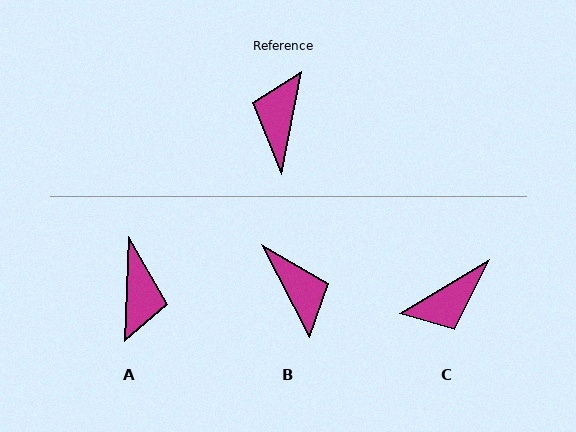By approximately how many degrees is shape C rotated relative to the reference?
Approximately 132 degrees counter-clockwise.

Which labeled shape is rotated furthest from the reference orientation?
A, about 171 degrees away.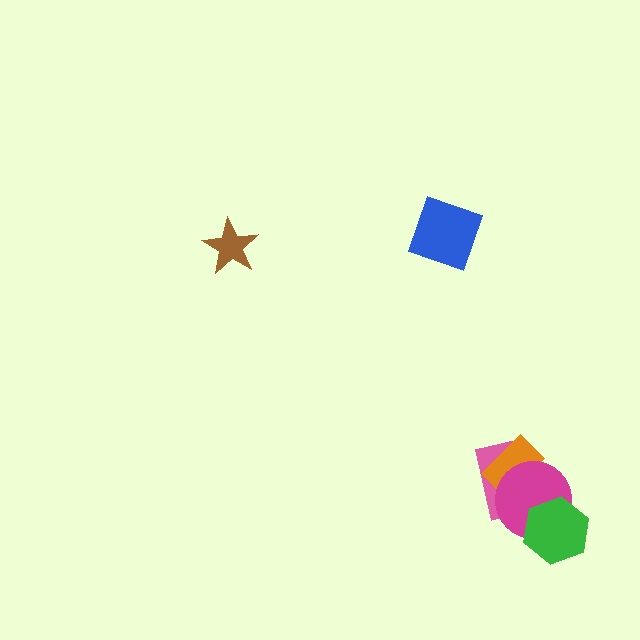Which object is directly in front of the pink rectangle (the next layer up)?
The orange rectangle is directly in front of the pink rectangle.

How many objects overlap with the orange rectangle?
2 objects overlap with the orange rectangle.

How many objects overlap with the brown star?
0 objects overlap with the brown star.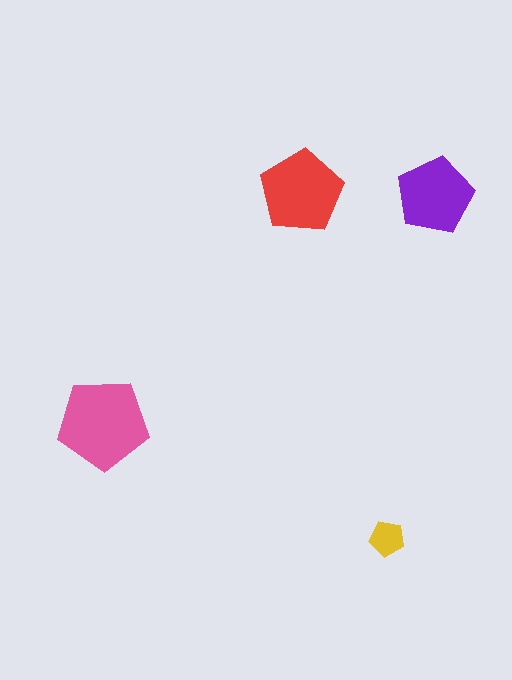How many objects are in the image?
There are 4 objects in the image.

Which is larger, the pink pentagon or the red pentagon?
The pink one.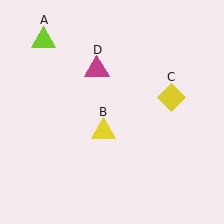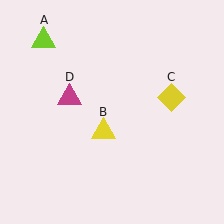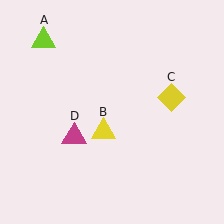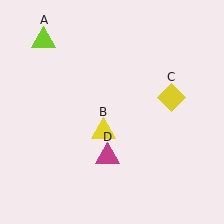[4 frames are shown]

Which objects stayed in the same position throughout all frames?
Lime triangle (object A) and yellow triangle (object B) and yellow diamond (object C) remained stationary.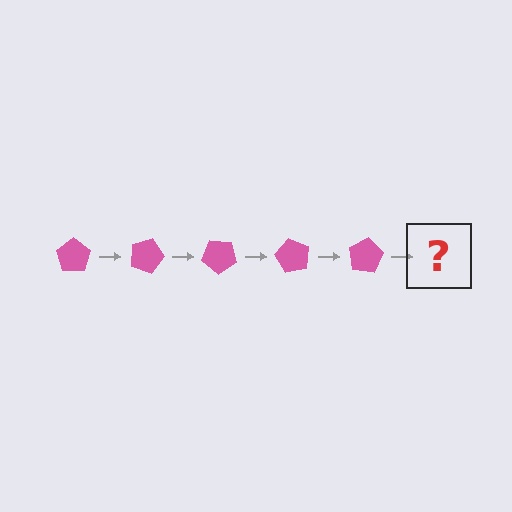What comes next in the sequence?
The next element should be a pink pentagon rotated 100 degrees.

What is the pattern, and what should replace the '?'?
The pattern is that the pentagon rotates 20 degrees each step. The '?' should be a pink pentagon rotated 100 degrees.